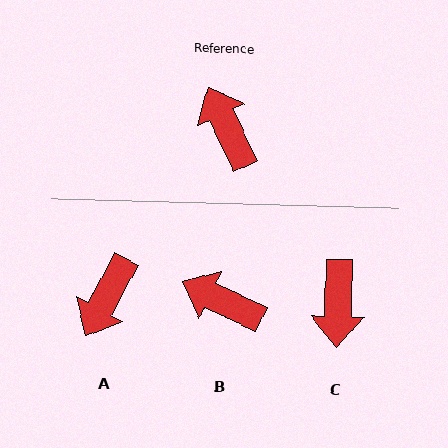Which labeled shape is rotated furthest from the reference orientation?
C, about 153 degrees away.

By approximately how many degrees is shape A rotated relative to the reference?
Approximately 126 degrees counter-clockwise.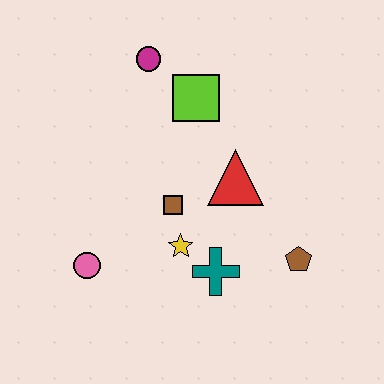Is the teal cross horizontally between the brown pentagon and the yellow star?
Yes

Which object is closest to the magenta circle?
The lime square is closest to the magenta circle.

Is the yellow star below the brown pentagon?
No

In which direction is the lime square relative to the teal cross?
The lime square is above the teal cross.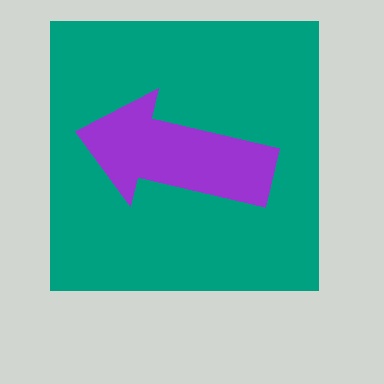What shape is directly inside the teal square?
The purple arrow.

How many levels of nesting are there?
2.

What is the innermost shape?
The purple arrow.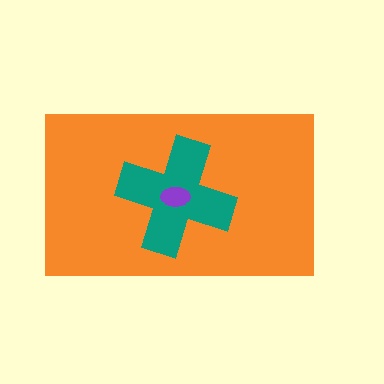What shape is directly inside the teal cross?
The purple ellipse.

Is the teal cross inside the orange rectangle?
Yes.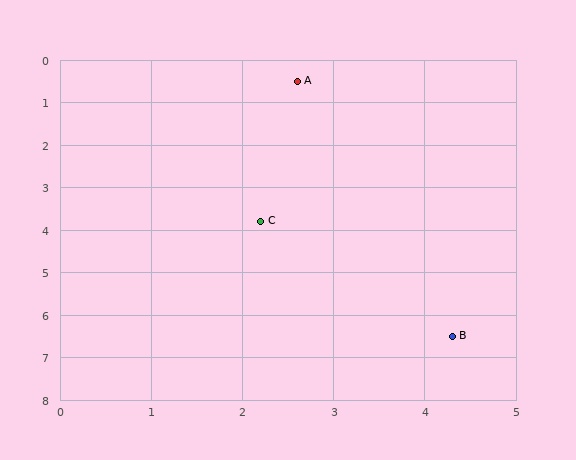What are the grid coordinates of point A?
Point A is at approximately (2.6, 0.5).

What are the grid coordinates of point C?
Point C is at approximately (2.2, 3.8).